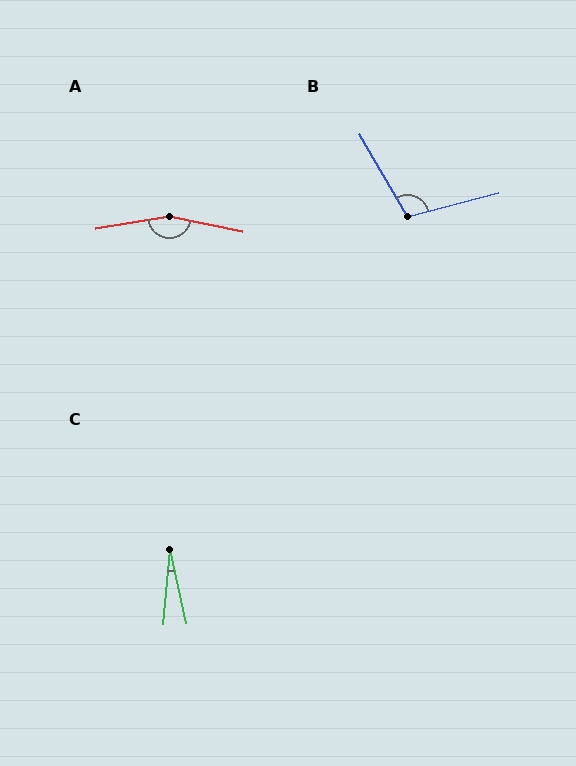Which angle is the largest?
A, at approximately 159 degrees.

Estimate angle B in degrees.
Approximately 105 degrees.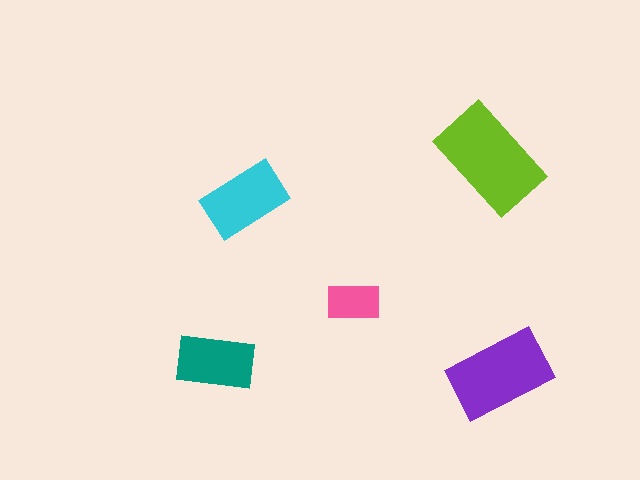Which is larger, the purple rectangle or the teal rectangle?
The purple one.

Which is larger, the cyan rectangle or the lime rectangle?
The lime one.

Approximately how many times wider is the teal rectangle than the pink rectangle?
About 1.5 times wider.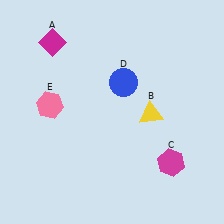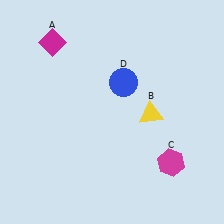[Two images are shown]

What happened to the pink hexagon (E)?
The pink hexagon (E) was removed in Image 2. It was in the top-left area of Image 1.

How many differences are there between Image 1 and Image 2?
There is 1 difference between the two images.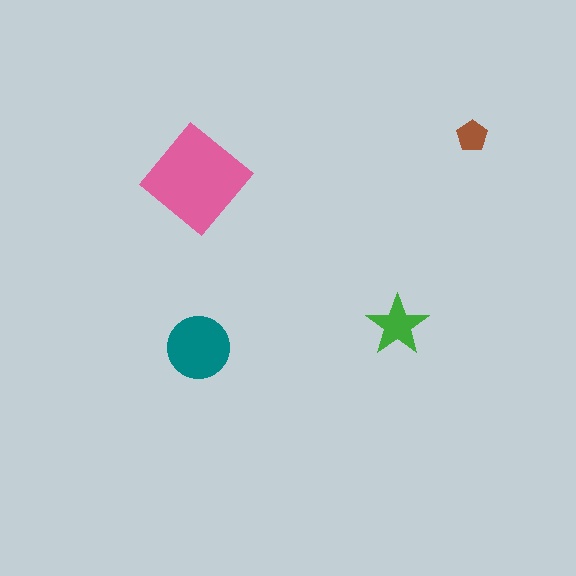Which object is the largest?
The pink diamond.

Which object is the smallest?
The brown pentagon.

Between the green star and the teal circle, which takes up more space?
The teal circle.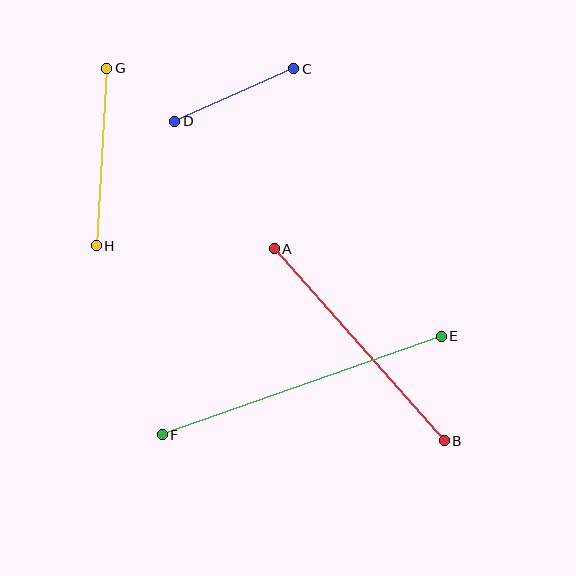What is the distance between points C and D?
The distance is approximately 130 pixels.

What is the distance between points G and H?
The distance is approximately 178 pixels.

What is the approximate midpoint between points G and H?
The midpoint is at approximately (101, 157) pixels.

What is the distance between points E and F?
The distance is approximately 295 pixels.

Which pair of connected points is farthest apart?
Points E and F are farthest apart.